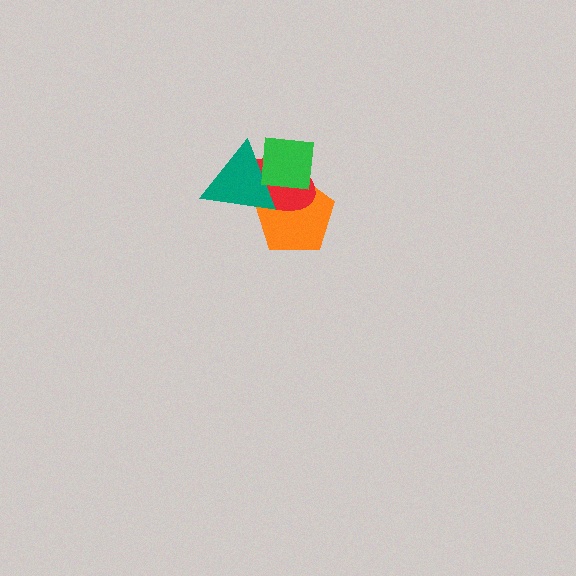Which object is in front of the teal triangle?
The green square is in front of the teal triangle.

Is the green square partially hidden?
No, no other shape covers it.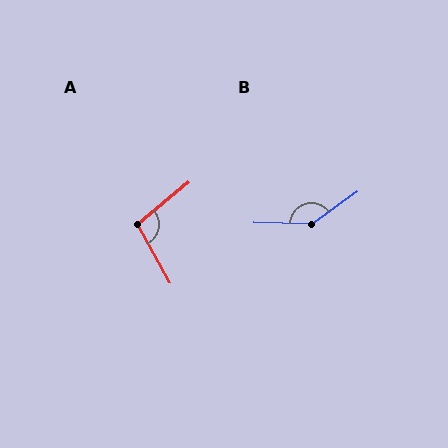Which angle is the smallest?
A, at approximately 100 degrees.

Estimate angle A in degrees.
Approximately 100 degrees.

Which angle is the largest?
B, at approximately 142 degrees.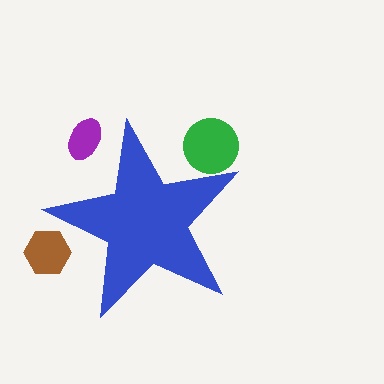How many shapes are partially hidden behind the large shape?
3 shapes are partially hidden.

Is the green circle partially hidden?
Yes, the green circle is partially hidden behind the blue star.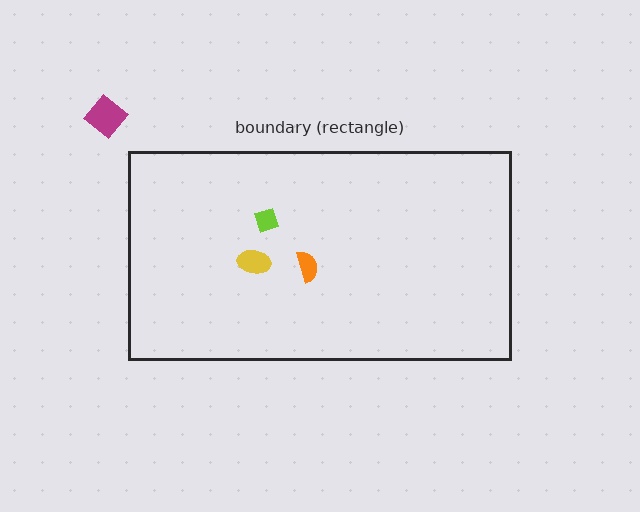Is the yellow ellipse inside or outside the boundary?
Inside.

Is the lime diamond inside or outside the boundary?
Inside.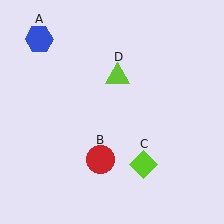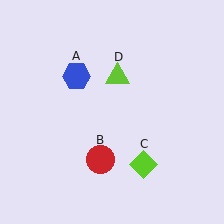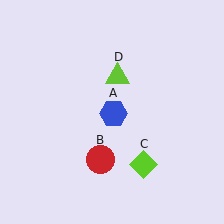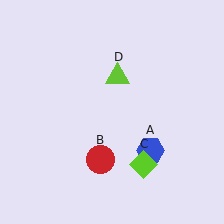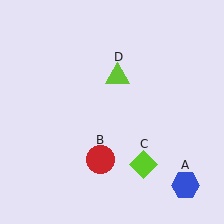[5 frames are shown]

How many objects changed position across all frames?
1 object changed position: blue hexagon (object A).